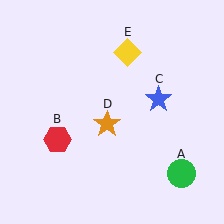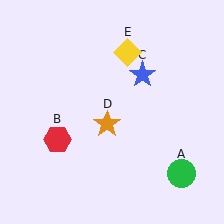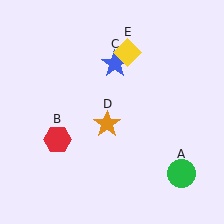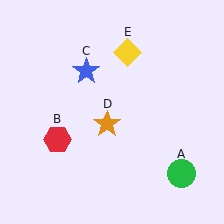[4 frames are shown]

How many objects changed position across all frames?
1 object changed position: blue star (object C).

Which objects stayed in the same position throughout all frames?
Green circle (object A) and red hexagon (object B) and orange star (object D) and yellow diamond (object E) remained stationary.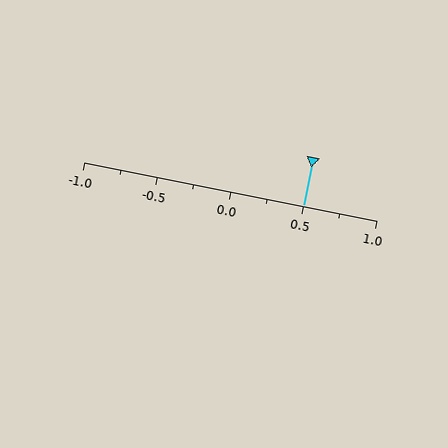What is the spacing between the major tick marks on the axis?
The major ticks are spaced 0.5 apart.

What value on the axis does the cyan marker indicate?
The marker indicates approximately 0.5.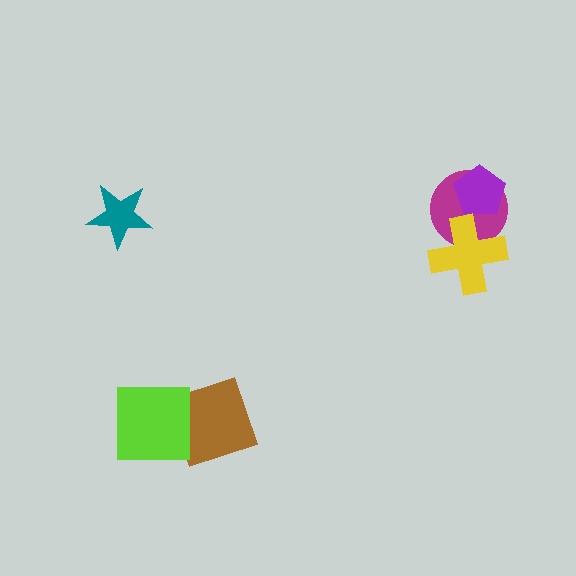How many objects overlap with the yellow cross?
1 object overlaps with the yellow cross.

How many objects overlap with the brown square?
1 object overlaps with the brown square.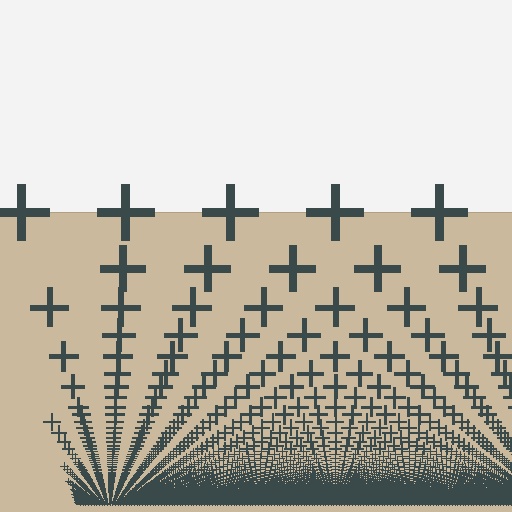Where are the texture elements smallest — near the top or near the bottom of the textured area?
Near the bottom.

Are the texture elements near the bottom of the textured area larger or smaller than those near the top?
Smaller. The gradient is inverted — elements near the bottom are smaller and denser.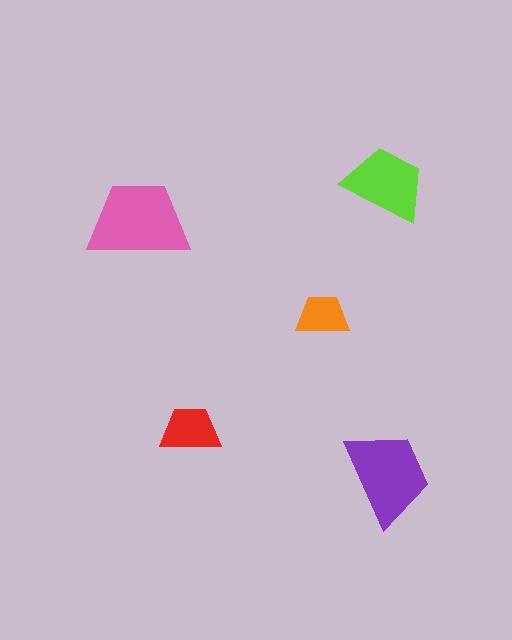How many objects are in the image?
There are 5 objects in the image.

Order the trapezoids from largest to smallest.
the pink one, the purple one, the lime one, the red one, the orange one.